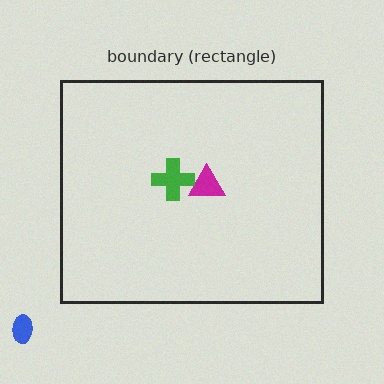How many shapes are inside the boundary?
2 inside, 1 outside.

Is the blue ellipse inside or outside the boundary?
Outside.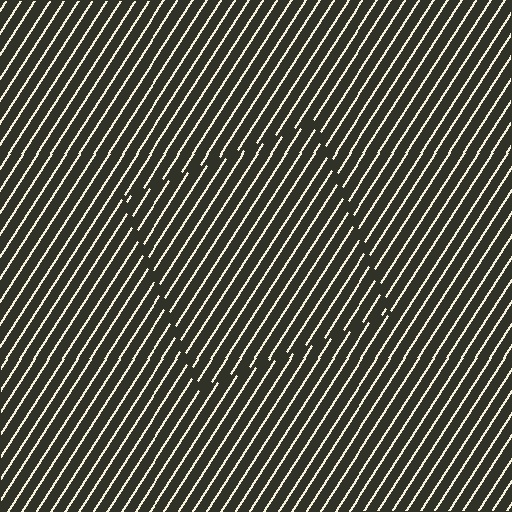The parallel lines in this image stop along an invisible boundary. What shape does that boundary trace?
An illusory square. The interior of the shape contains the same grating, shifted by half a period — the contour is defined by the phase discontinuity where line-ends from the inner and outer gratings abut.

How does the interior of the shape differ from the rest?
The interior of the shape contains the same grating, shifted by half a period — the contour is defined by the phase discontinuity where line-ends from the inner and outer gratings abut.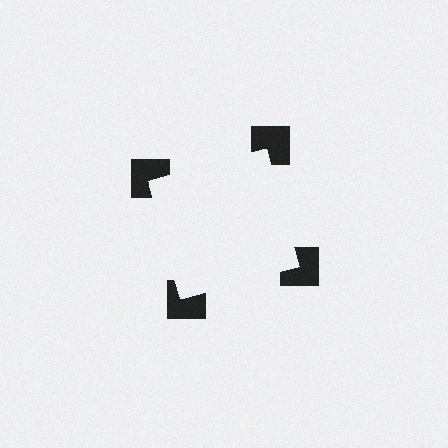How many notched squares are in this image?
There are 4 — one at each vertex of the illusory square.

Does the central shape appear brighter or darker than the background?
It typically appears slightly brighter than the background, even though no actual brightness change is drawn.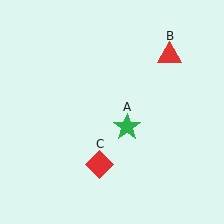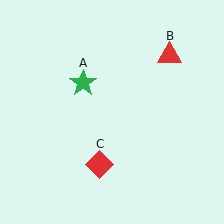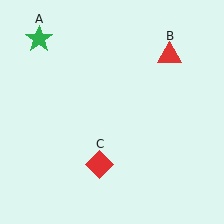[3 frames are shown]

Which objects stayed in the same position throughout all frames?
Red triangle (object B) and red diamond (object C) remained stationary.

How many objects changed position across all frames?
1 object changed position: green star (object A).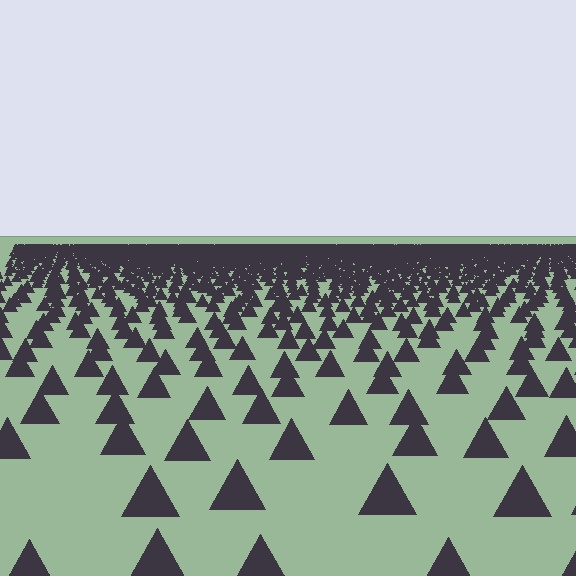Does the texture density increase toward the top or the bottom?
Density increases toward the top.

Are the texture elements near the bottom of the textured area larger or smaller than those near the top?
Larger. Near the bottom, elements are closer to the viewer and appear at a bigger on-screen size.